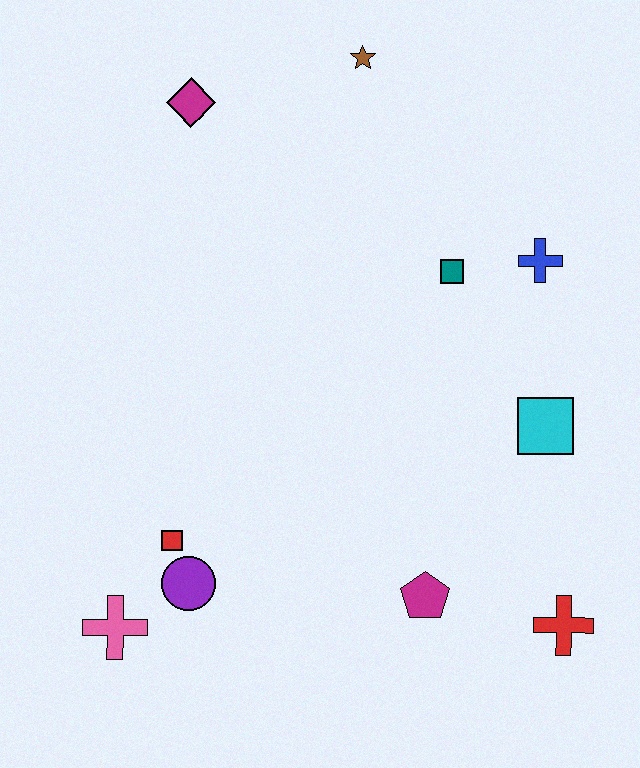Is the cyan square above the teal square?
No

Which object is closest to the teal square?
The blue cross is closest to the teal square.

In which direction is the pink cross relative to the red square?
The pink cross is below the red square.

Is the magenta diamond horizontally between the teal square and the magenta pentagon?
No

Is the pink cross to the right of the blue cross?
No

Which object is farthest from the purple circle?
The brown star is farthest from the purple circle.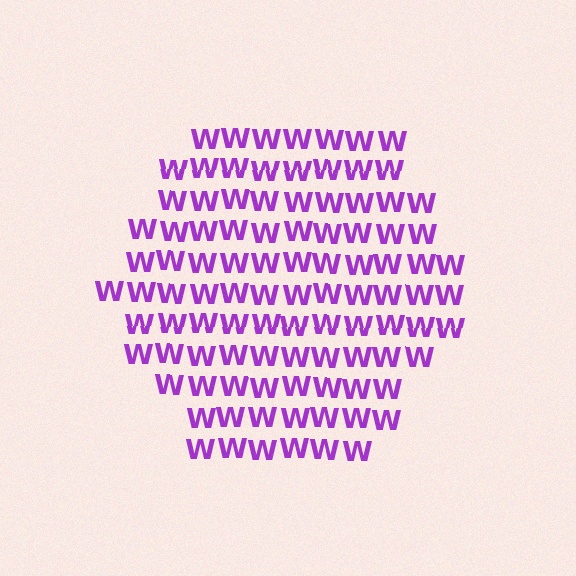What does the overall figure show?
The overall figure shows a hexagon.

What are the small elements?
The small elements are letter W's.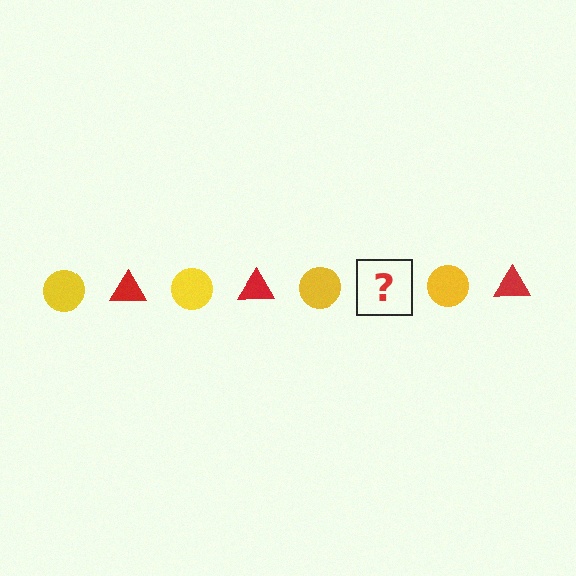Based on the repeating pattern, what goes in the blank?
The blank should be a red triangle.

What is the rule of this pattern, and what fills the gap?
The rule is that the pattern alternates between yellow circle and red triangle. The gap should be filled with a red triangle.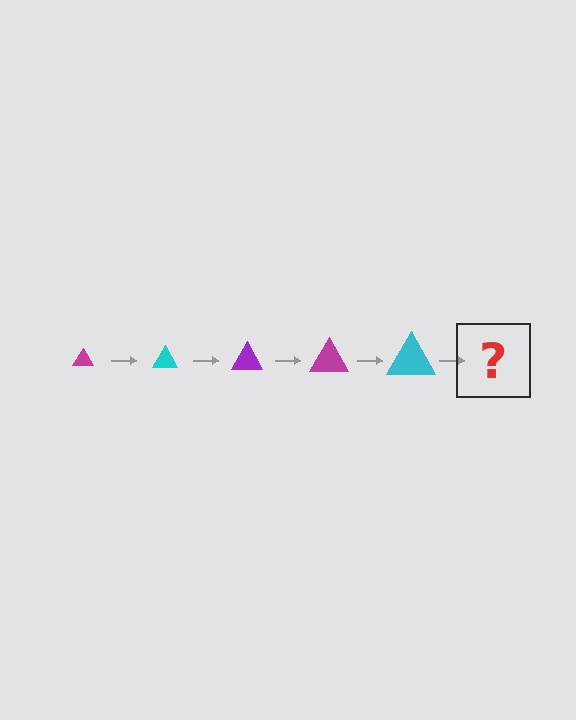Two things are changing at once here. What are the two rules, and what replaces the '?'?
The two rules are that the triangle grows larger each step and the color cycles through magenta, cyan, and purple. The '?' should be a purple triangle, larger than the previous one.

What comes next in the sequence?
The next element should be a purple triangle, larger than the previous one.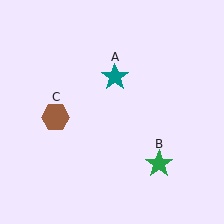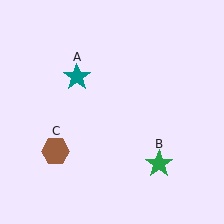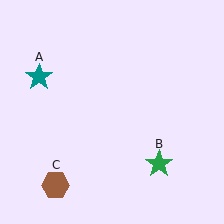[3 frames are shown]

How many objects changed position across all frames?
2 objects changed position: teal star (object A), brown hexagon (object C).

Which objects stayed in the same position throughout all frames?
Green star (object B) remained stationary.